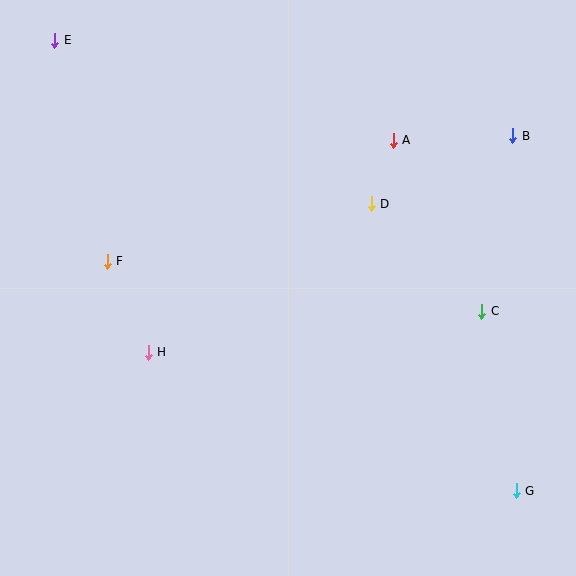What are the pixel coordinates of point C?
Point C is at (482, 311).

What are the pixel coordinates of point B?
Point B is at (513, 136).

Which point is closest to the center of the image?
Point D at (371, 204) is closest to the center.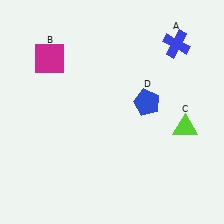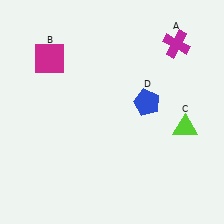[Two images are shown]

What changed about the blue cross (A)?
In Image 1, A is blue. In Image 2, it changed to magenta.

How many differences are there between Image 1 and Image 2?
There is 1 difference between the two images.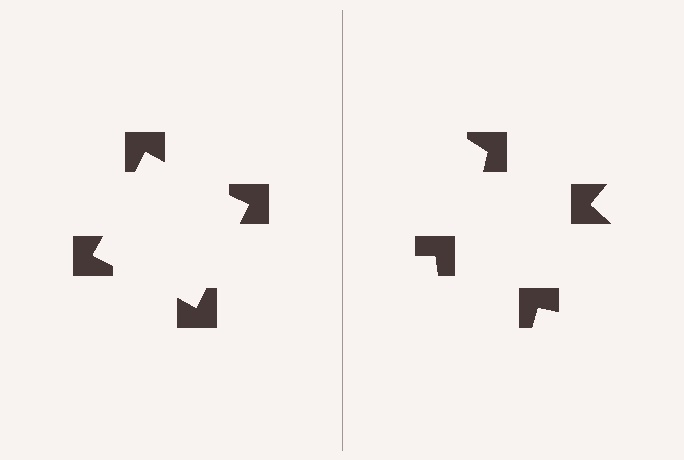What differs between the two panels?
The notched squares are positioned identically on both sides; only the wedge orientations differ. On the left they align to a square; on the right they are misaligned.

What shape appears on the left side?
An illusory square.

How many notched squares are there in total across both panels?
8 — 4 on each side.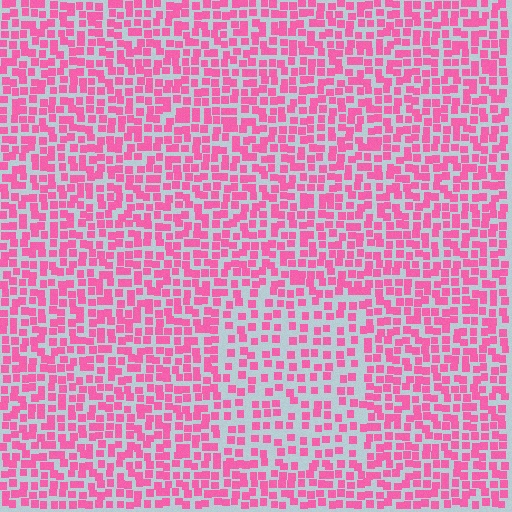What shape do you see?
I see a rectangle.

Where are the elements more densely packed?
The elements are more densely packed outside the rectangle boundary.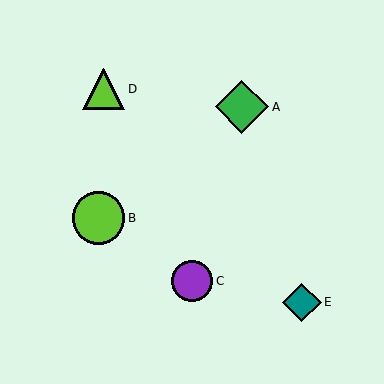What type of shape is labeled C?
Shape C is a purple circle.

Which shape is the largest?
The green diamond (labeled A) is the largest.